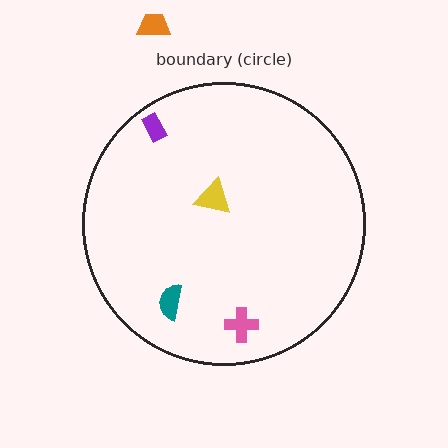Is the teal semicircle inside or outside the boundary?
Inside.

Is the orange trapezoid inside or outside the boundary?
Outside.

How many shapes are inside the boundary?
4 inside, 1 outside.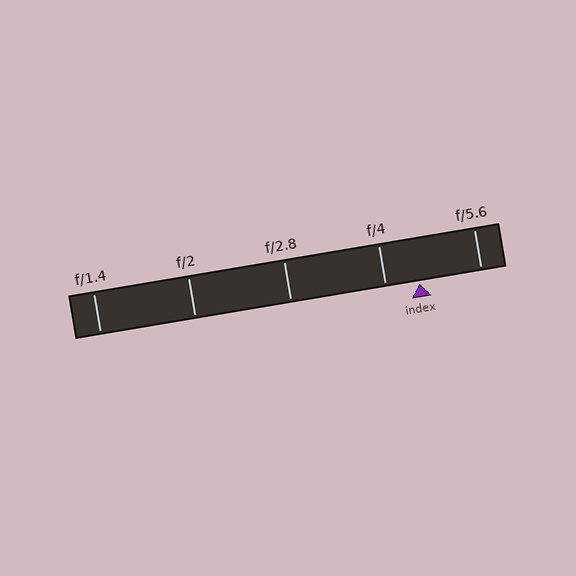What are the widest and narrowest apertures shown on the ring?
The widest aperture shown is f/1.4 and the narrowest is f/5.6.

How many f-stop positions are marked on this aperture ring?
There are 5 f-stop positions marked.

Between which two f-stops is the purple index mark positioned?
The index mark is between f/4 and f/5.6.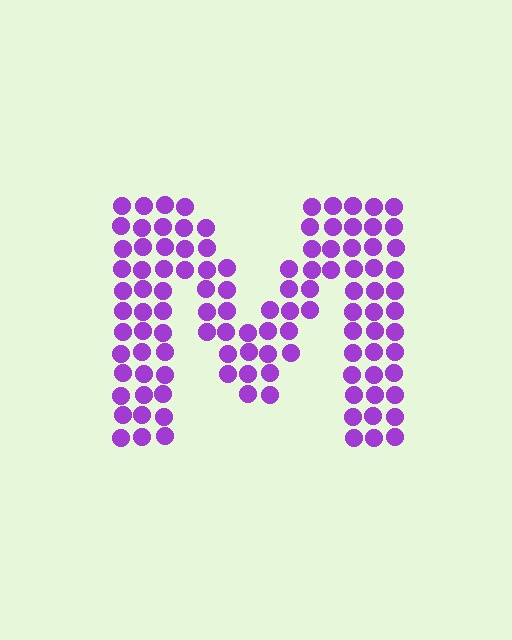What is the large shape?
The large shape is the letter M.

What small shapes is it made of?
It is made of small circles.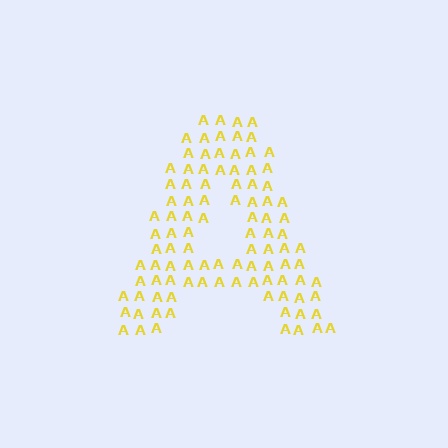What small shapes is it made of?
It is made of small letter A's.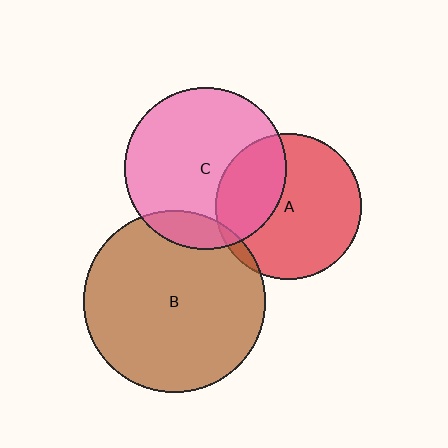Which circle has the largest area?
Circle B (brown).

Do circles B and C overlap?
Yes.